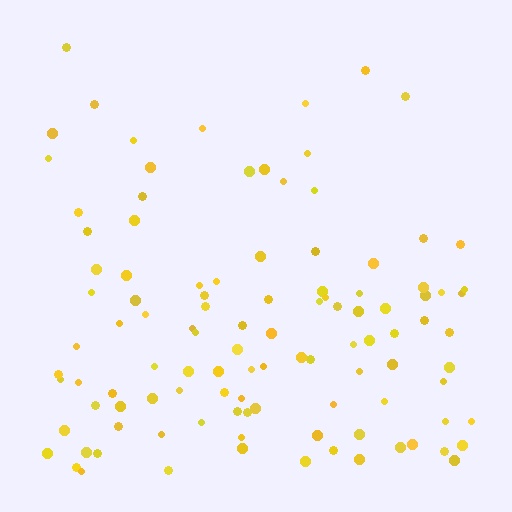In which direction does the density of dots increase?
From top to bottom, with the bottom side densest.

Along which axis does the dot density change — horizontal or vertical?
Vertical.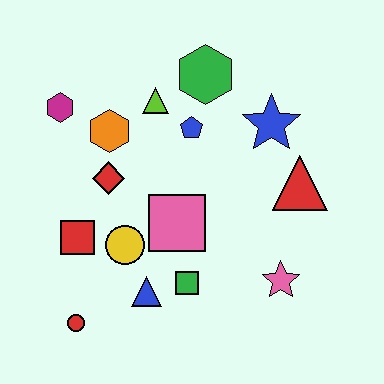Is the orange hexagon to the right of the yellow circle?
No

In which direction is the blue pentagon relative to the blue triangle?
The blue pentagon is above the blue triangle.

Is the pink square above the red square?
Yes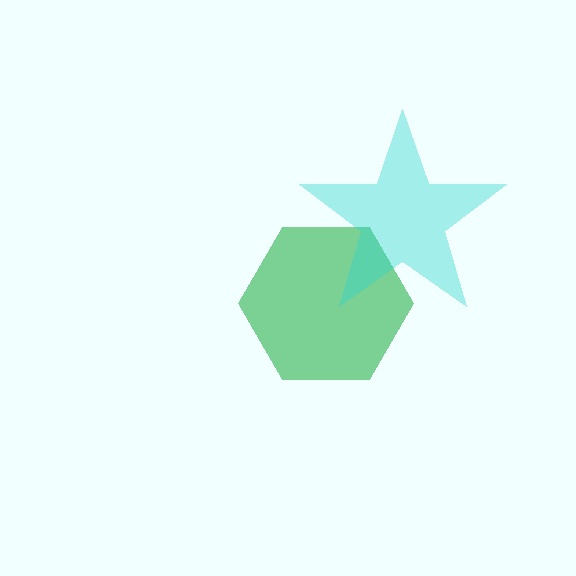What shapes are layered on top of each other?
The layered shapes are: a green hexagon, a cyan star.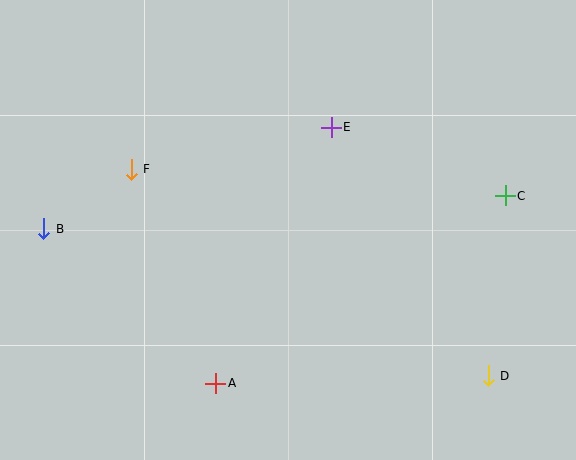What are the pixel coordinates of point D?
Point D is at (488, 376).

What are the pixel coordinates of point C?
Point C is at (505, 196).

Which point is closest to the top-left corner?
Point F is closest to the top-left corner.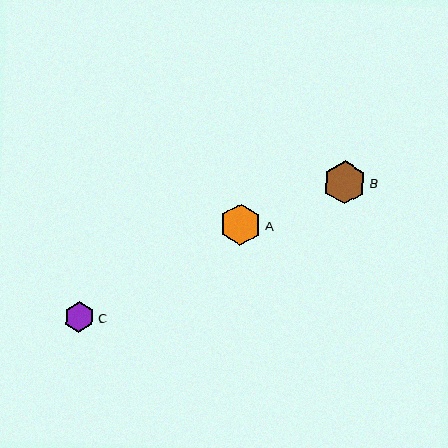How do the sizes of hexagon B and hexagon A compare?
Hexagon B and hexagon A are approximately the same size.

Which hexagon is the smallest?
Hexagon C is the smallest with a size of approximately 31 pixels.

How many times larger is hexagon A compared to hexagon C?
Hexagon A is approximately 1.4 times the size of hexagon C.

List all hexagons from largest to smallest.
From largest to smallest: B, A, C.